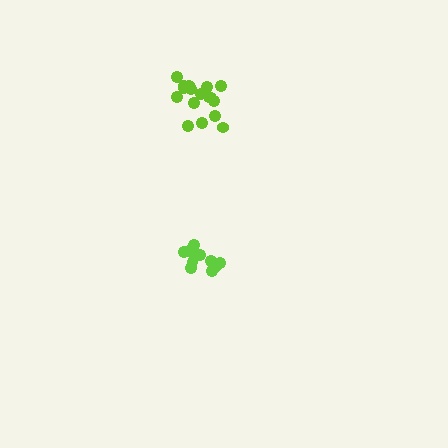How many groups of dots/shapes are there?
There are 2 groups.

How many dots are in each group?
Group 1: 12 dots, Group 2: 17 dots (29 total).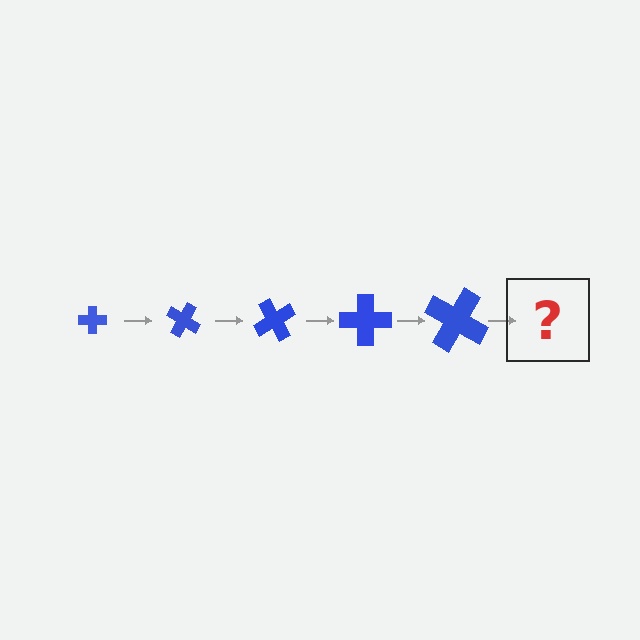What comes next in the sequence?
The next element should be a cross, larger than the previous one and rotated 150 degrees from the start.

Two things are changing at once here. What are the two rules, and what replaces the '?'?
The two rules are that the cross grows larger each step and it rotates 30 degrees each step. The '?' should be a cross, larger than the previous one and rotated 150 degrees from the start.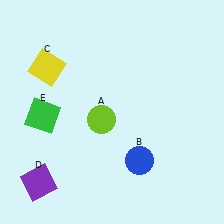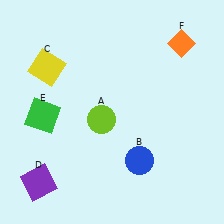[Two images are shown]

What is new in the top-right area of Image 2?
An orange diamond (F) was added in the top-right area of Image 2.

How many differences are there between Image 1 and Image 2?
There is 1 difference between the two images.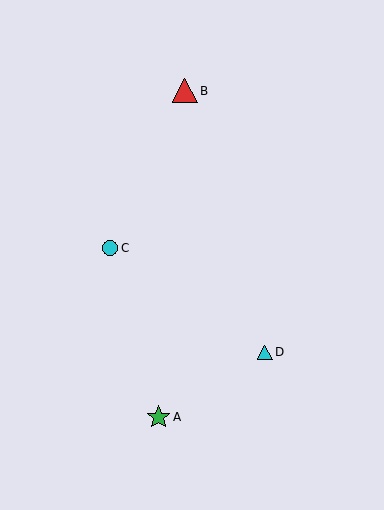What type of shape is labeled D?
Shape D is a cyan triangle.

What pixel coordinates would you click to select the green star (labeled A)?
Click at (159, 417) to select the green star A.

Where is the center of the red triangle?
The center of the red triangle is at (185, 91).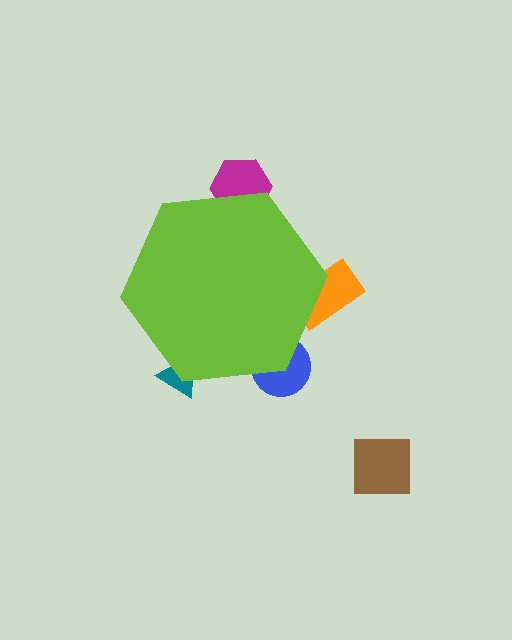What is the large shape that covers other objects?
A lime hexagon.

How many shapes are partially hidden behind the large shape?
4 shapes are partially hidden.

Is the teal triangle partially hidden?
Yes, the teal triangle is partially hidden behind the lime hexagon.